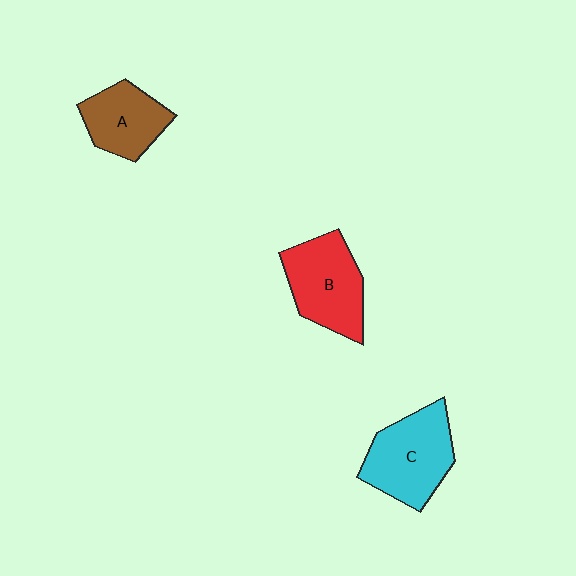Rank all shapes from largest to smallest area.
From largest to smallest: C (cyan), B (red), A (brown).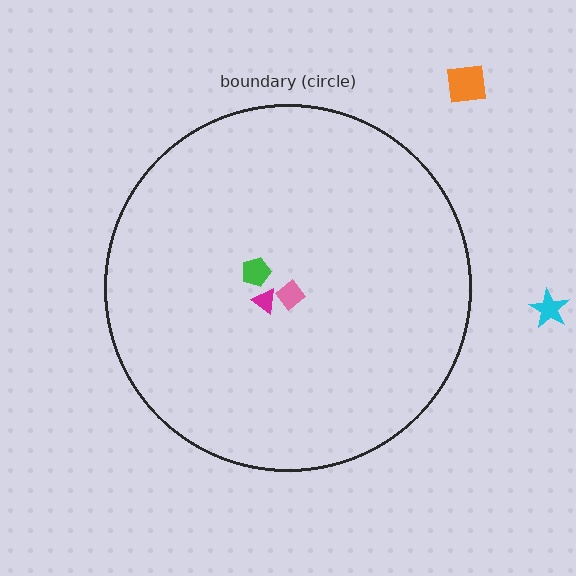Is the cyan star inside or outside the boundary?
Outside.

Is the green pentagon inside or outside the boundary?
Inside.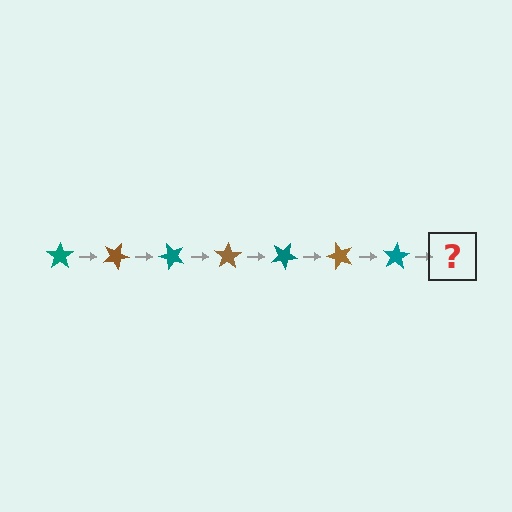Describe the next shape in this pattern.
It should be a brown star, rotated 175 degrees from the start.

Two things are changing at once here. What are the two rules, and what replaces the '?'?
The two rules are that it rotates 25 degrees each step and the color cycles through teal and brown. The '?' should be a brown star, rotated 175 degrees from the start.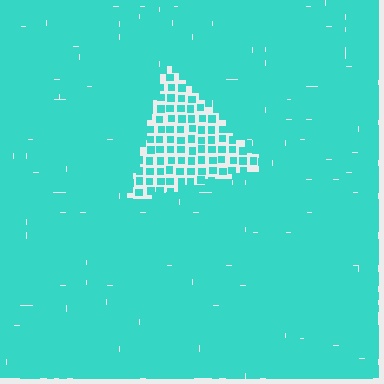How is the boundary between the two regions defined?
The boundary is defined by a change in element density (approximately 2.4x ratio). All elements are the same color, size, and shape.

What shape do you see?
I see a triangle.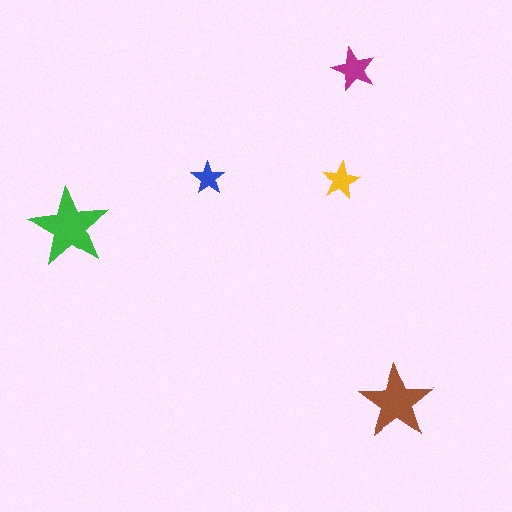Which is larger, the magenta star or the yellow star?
The magenta one.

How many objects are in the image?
There are 5 objects in the image.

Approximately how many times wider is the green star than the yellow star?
About 2 times wider.